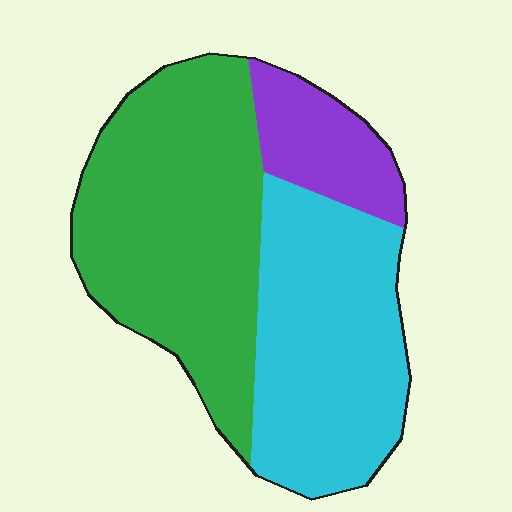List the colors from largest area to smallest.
From largest to smallest: green, cyan, purple.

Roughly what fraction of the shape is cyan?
Cyan covers 39% of the shape.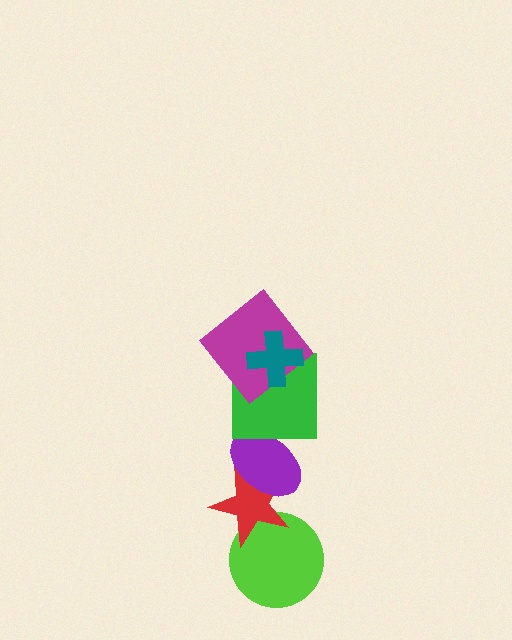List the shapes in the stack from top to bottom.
From top to bottom: the teal cross, the magenta diamond, the green square, the purple ellipse, the red star, the lime circle.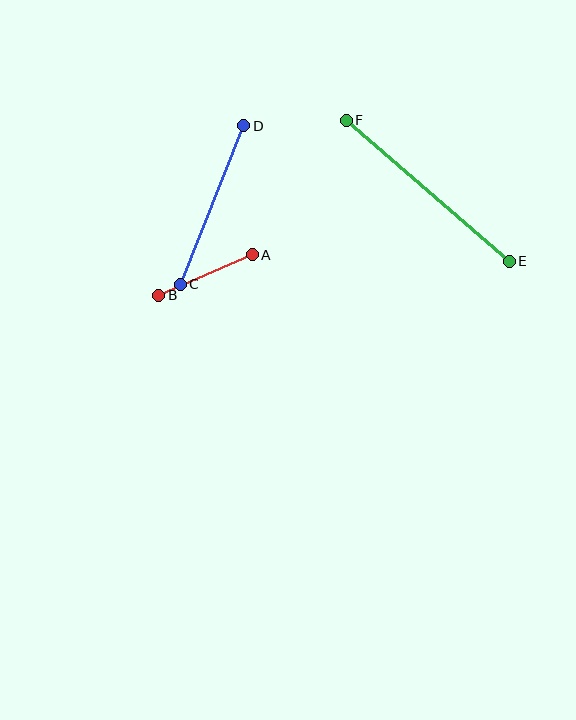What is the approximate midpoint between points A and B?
The midpoint is at approximately (205, 275) pixels.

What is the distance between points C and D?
The distance is approximately 171 pixels.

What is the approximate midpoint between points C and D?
The midpoint is at approximately (212, 205) pixels.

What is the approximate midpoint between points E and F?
The midpoint is at approximately (428, 190) pixels.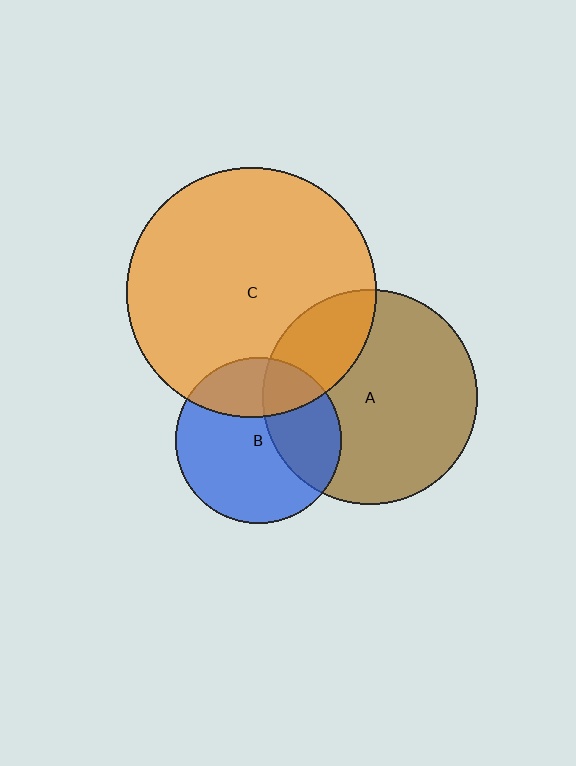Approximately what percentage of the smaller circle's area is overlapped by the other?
Approximately 35%.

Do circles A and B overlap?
Yes.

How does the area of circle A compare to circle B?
Approximately 1.7 times.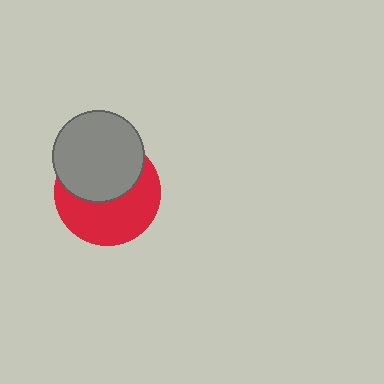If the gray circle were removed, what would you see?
You would see the complete red circle.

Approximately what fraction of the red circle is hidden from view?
Roughly 46% of the red circle is hidden behind the gray circle.